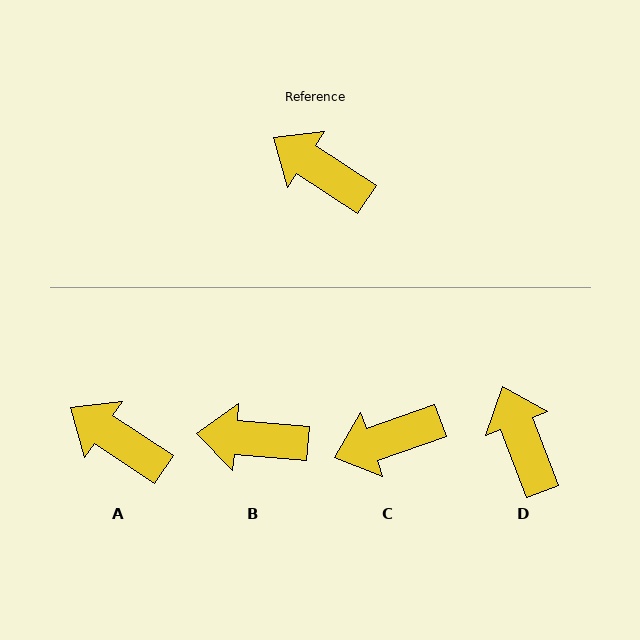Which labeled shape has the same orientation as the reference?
A.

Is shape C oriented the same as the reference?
No, it is off by about 53 degrees.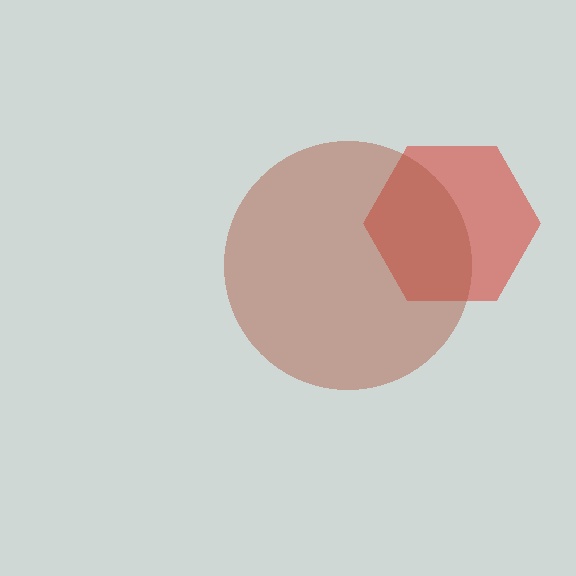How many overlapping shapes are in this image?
There are 2 overlapping shapes in the image.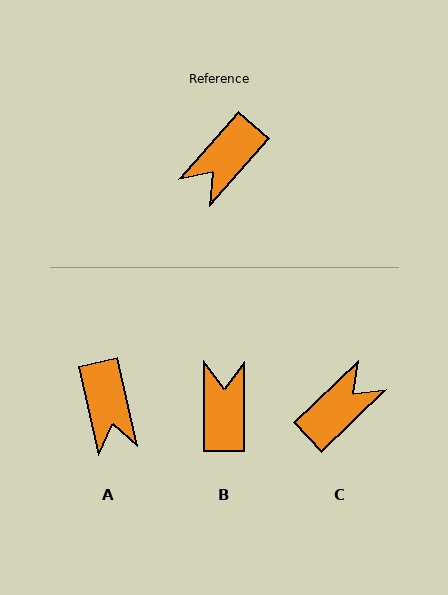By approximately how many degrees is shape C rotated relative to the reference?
Approximately 175 degrees counter-clockwise.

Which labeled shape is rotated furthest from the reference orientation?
C, about 175 degrees away.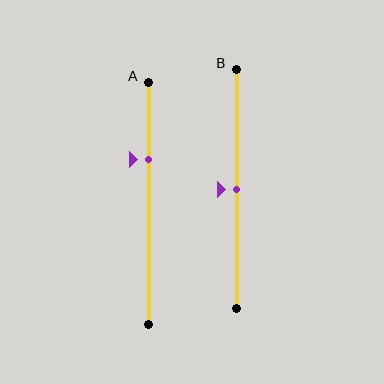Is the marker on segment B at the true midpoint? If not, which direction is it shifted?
Yes, the marker on segment B is at the true midpoint.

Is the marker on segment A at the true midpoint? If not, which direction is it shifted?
No, the marker on segment A is shifted upward by about 18% of the segment length.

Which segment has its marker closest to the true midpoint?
Segment B has its marker closest to the true midpoint.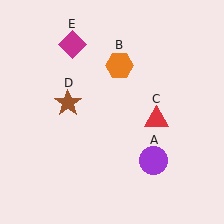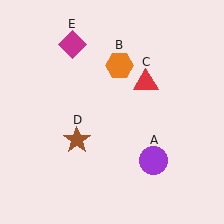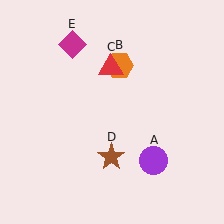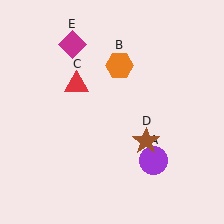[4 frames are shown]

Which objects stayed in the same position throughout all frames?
Purple circle (object A) and orange hexagon (object B) and magenta diamond (object E) remained stationary.